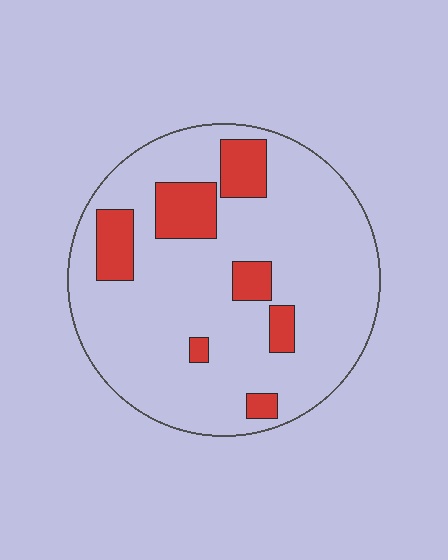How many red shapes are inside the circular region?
7.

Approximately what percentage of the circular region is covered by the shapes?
Approximately 15%.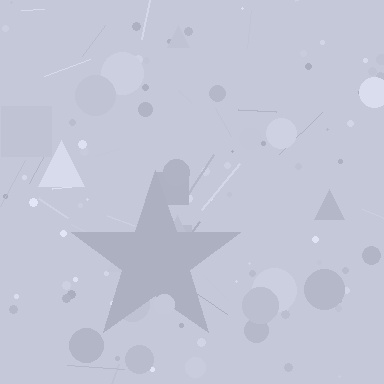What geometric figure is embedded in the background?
A star is embedded in the background.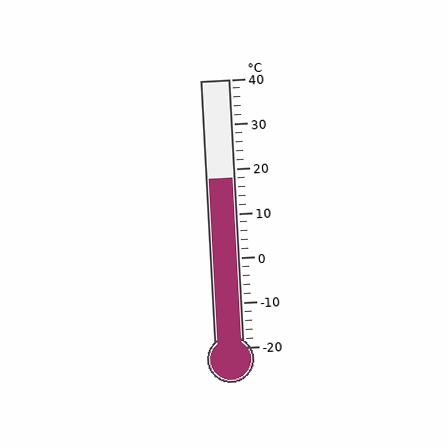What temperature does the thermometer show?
The thermometer shows approximately 18°C.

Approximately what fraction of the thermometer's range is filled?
The thermometer is filled to approximately 65% of its range.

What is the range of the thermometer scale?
The thermometer scale ranges from -20°C to 40°C.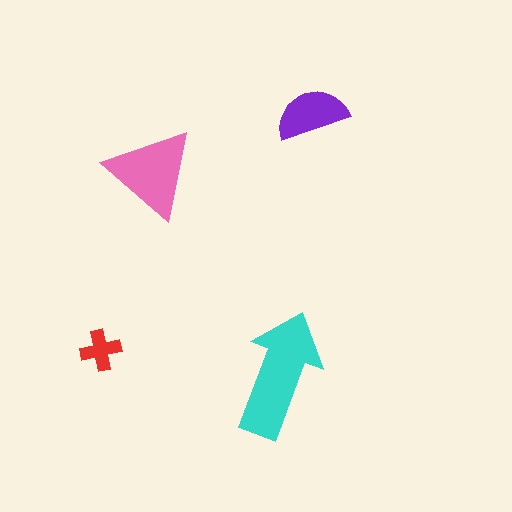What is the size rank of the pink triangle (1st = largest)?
2nd.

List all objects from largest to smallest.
The cyan arrow, the pink triangle, the purple semicircle, the red cross.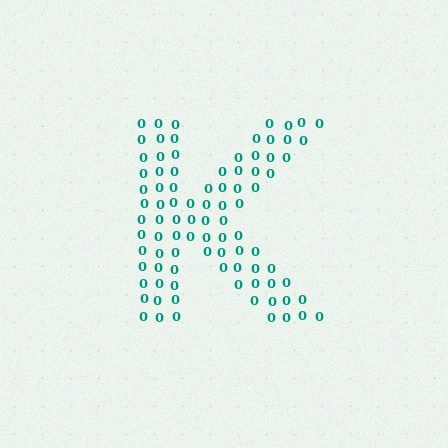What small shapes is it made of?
It is made of small digit 0's.